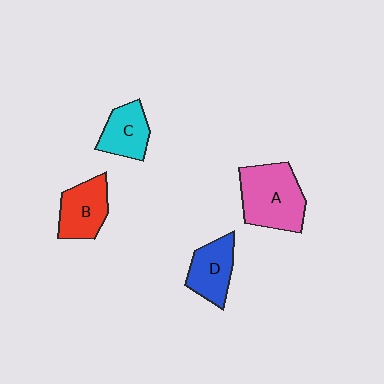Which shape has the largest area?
Shape A (pink).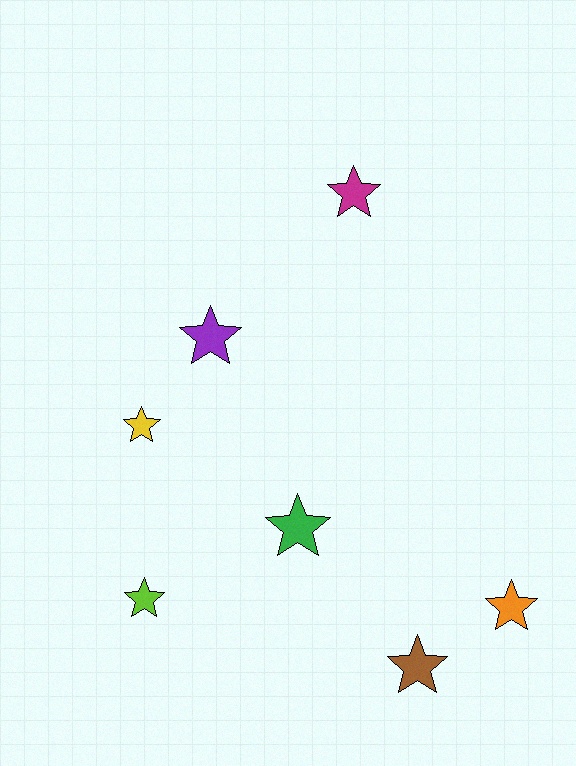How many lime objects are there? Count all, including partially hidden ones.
There is 1 lime object.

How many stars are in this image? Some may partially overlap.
There are 7 stars.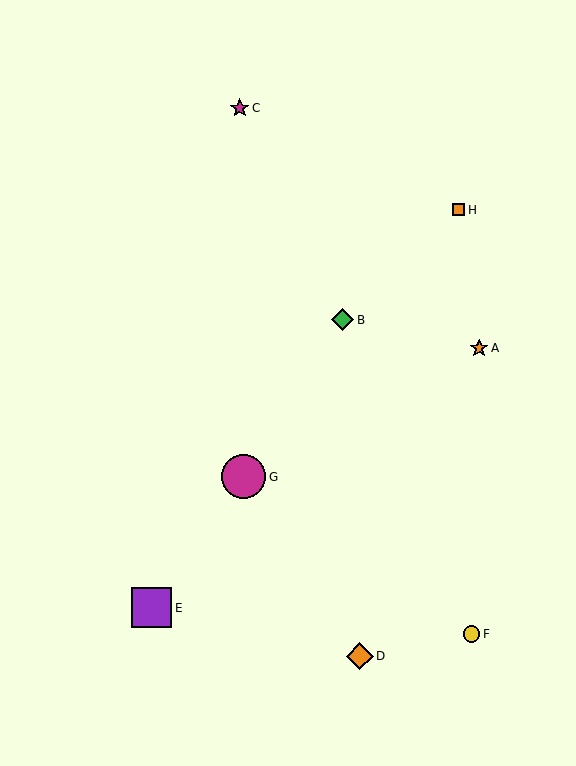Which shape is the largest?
The magenta circle (labeled G) is the largest.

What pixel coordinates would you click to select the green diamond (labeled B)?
Click at (343, 320) to select the green diamond B.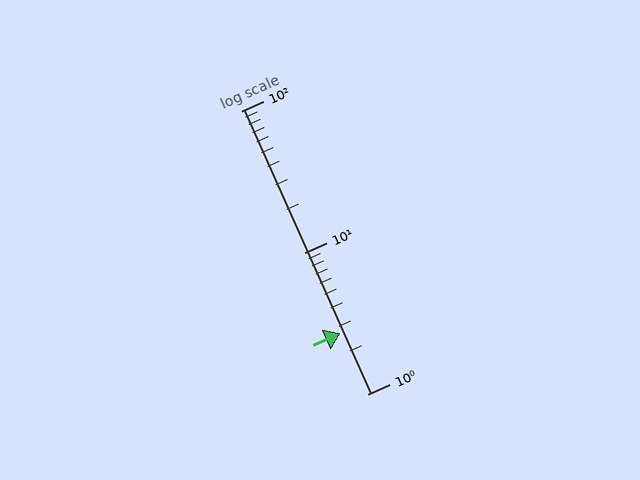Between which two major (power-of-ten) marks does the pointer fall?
The pointer is between 1 and 10.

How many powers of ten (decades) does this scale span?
The scale spans 2 decades, from 1 to 100.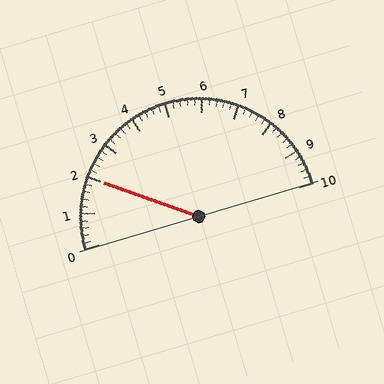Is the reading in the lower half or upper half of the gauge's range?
The reading is in the lower half of the range (0 to 10).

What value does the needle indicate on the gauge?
The needle indicates approximately 2.0.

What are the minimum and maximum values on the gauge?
The gauge ranges from 0 to 10.